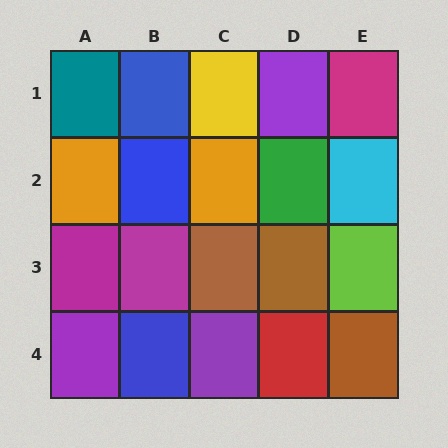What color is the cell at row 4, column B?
Blue.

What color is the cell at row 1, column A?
Teal.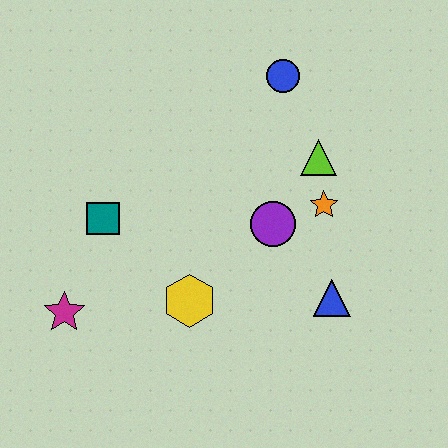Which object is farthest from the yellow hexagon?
The blue circle is farthest from the yellow hexagon.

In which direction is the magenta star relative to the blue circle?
The magenta star is below the blue circle.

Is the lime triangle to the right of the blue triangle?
No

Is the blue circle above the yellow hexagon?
Yes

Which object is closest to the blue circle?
The lime triangle is closest to the blue circle.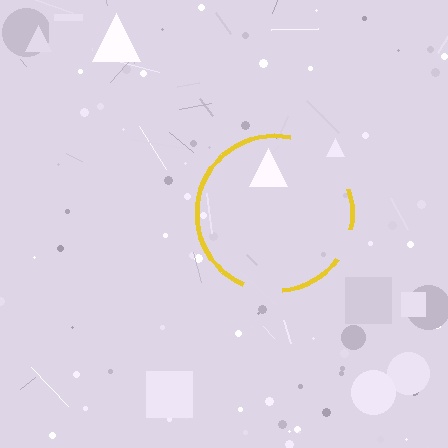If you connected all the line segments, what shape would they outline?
They would outline a circle.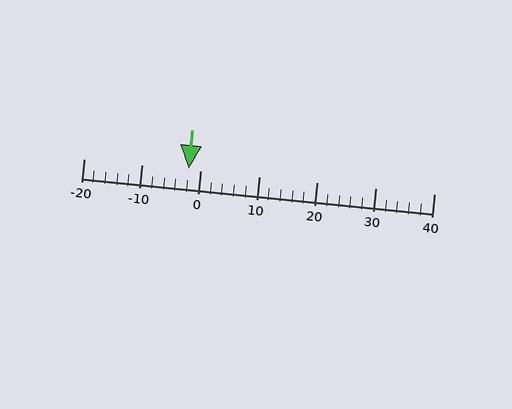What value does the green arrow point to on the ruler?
The green arrow points to approximately -2.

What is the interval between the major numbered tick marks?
The major tick marks are spaced 10 units apart.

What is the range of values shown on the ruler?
The ruler shows values from -20 to 40.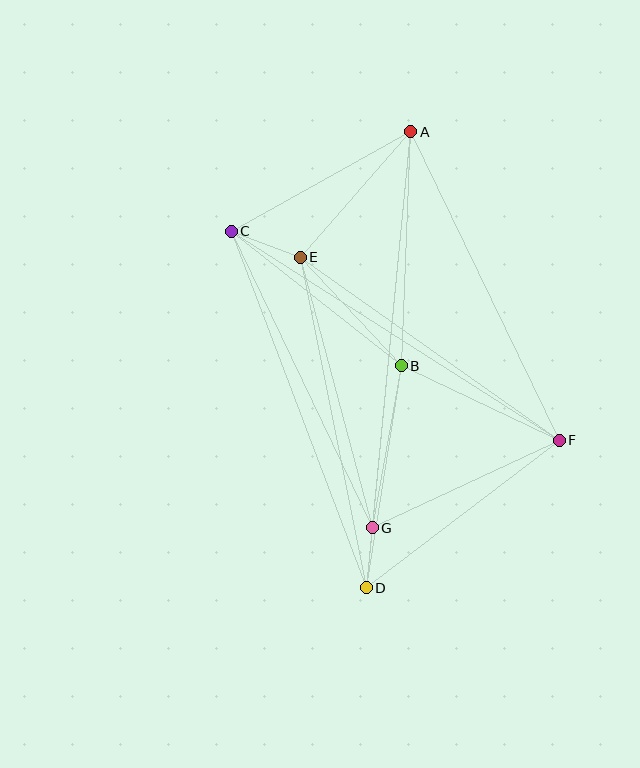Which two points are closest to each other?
Points D and G are closest to each other.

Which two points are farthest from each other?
Points A and D are farthest from each other.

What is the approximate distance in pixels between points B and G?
The distance between B and G is approximately 165 pixels.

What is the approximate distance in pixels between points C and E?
The distance between C and E is approximately 74 pixels.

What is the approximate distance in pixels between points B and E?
The distance between B and E is approximately 148 pixels.